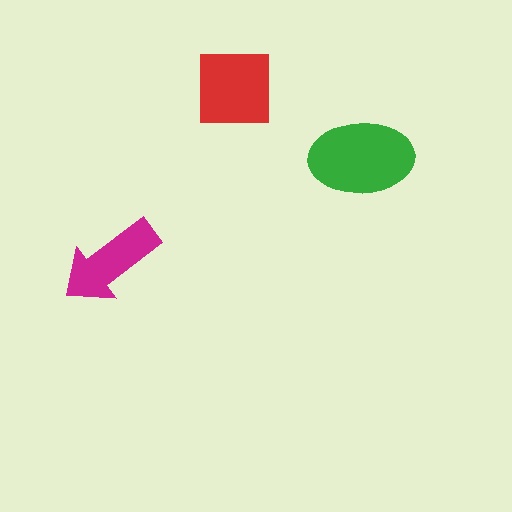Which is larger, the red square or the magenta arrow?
The red square.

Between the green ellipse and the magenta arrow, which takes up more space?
The green ellipse.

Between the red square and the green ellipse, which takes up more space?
The green ellipse.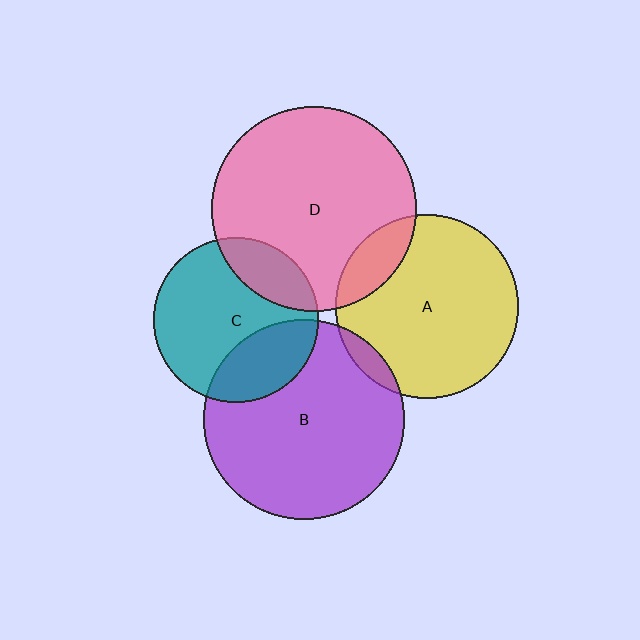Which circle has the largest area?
Circle D (pink).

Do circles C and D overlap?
Yes.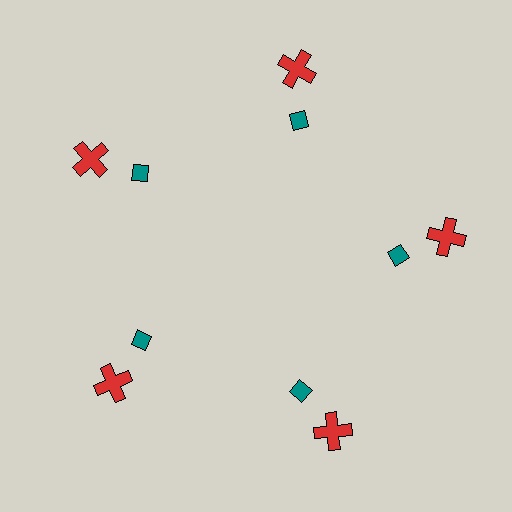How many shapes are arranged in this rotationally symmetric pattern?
There are 10 shapes, arranged in 5 groups of 2.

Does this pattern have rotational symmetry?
Yes, this pattern has 5-fold rotational symmetry. It looks the same after rotating 72 degrees around the center.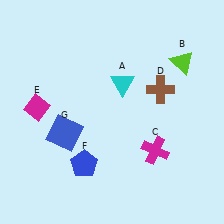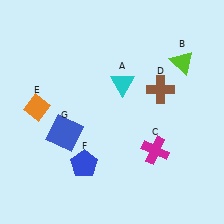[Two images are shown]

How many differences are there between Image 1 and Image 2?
There is 1 difference between the two images.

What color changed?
The diamond (E) changed from magenta in Image 1 to orange in Image 2.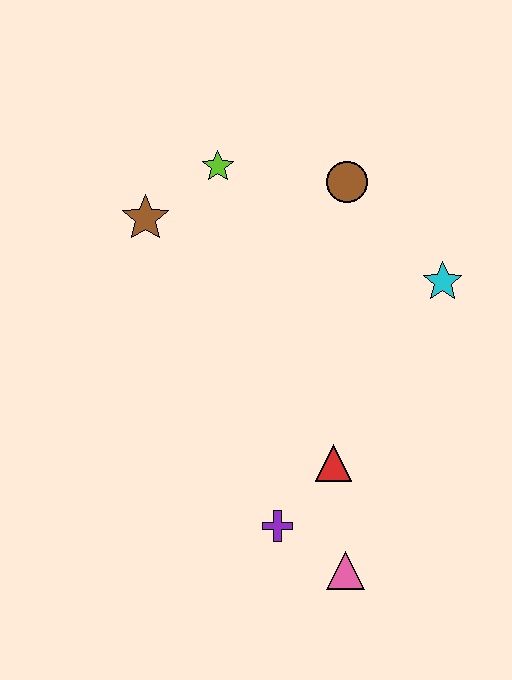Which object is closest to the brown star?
The lime star is closest to the brown star.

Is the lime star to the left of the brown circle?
Yes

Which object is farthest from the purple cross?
The lime star is farthest from the purple cross.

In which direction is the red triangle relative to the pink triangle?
The red triangle is above the pink triangle.